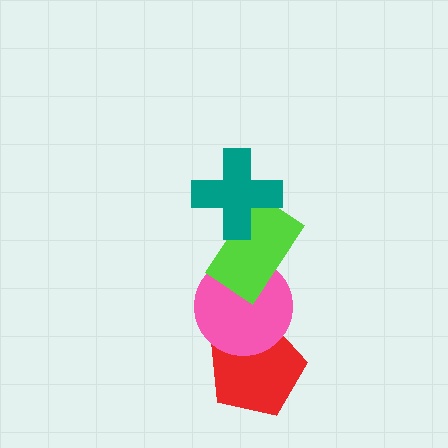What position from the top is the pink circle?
The pink circle is 3rd from the top.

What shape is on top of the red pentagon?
The pink circle is on top of the red pentagon.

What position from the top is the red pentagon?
The red pentagon is 4th from the top.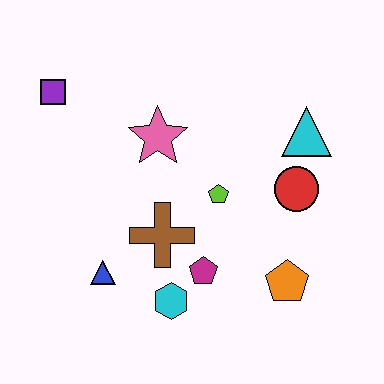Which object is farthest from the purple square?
The orange pentagon is farthest from the purple square.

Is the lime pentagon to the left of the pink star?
No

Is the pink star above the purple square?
No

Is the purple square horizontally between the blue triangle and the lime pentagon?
No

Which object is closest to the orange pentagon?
The magenta pentagon is closest to the orange pentagon.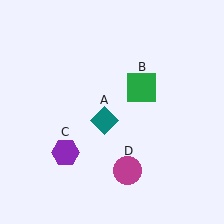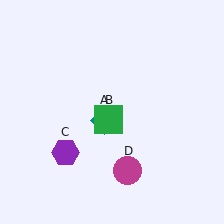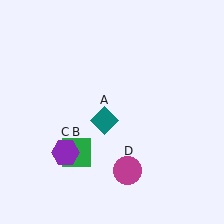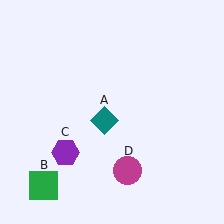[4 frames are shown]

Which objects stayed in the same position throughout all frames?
Teal diamond (object A) and purple hexagon (object C) and magenta circle (object D) remained stationary.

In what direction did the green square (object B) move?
The green square (object B) moved down and to the left.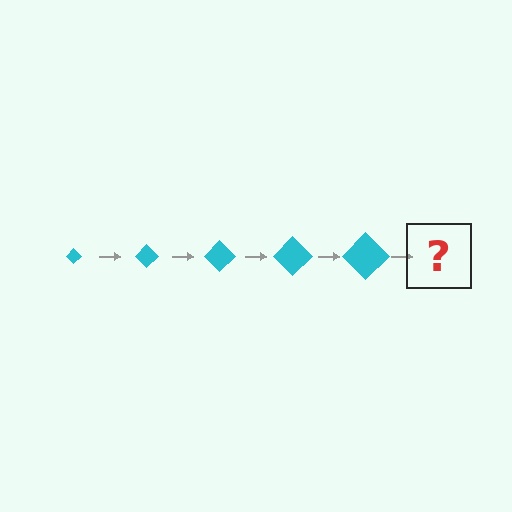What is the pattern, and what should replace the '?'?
The pattern is that the diamond gets progressively larger each step. The '?' should be a cyan diamond, larger than the previous one.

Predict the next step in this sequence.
The next step is a cyan diamond, larger than the previous one.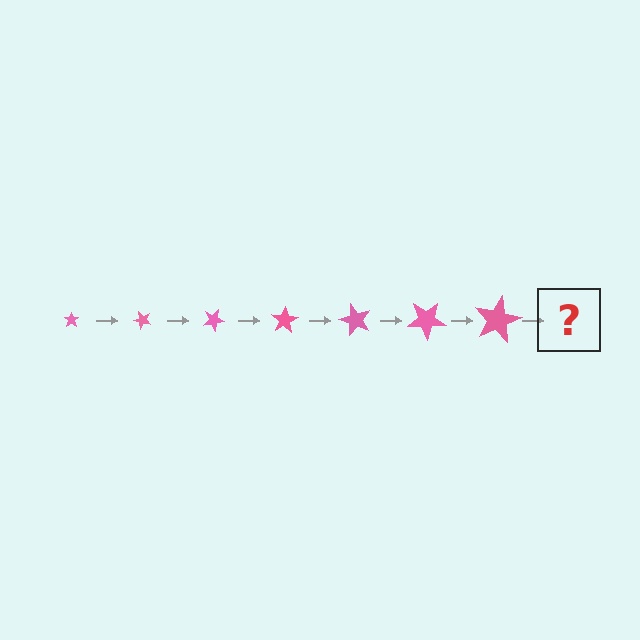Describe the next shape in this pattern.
It should be a star, larger than the previous one and rotated 350 degrees from the start.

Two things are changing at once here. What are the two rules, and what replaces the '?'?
The two rules are that the star grows larger each step and it rotates 50 degrees each step. The '?' should be a star, larger than the previous one and rotated 350 degrees from the start.